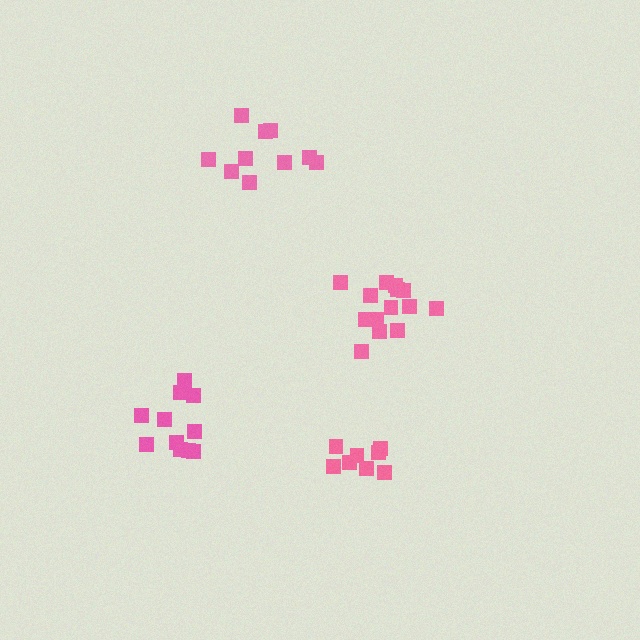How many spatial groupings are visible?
There are 4 spatial groupings.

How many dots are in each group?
Group 1: 12 dots, Group 2: 8 dots, Group 3: 14 dots, Group 4: 10 dots (44 total).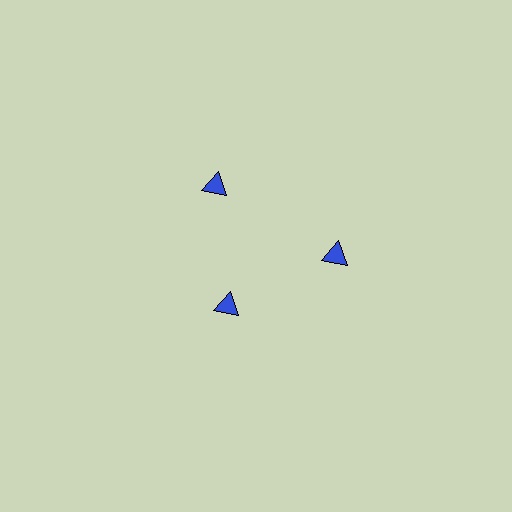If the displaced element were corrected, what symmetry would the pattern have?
It would have 3-fold rotational symmetry — the pattern would map onto itself every 120 degrees.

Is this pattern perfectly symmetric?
No. The 3 blue triangles are arranged in a ring, but one element near the 7 o'clock position is pulled inward toward the center, breaking the 3-fold rotational symmetry.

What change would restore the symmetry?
The symmetry would be restored by moving it outward, back onto the ring so that all 3 triangles sit at equal angles and equal distance from the center.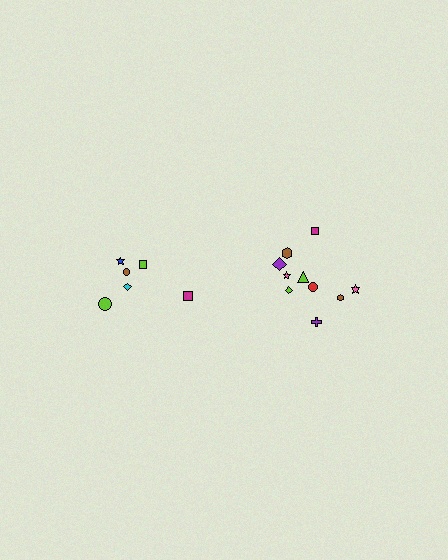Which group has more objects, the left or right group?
The right group.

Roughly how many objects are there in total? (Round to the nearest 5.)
Roughly 15 objects in total.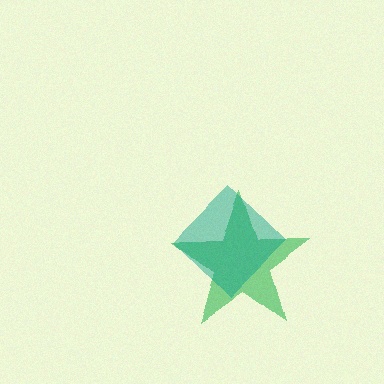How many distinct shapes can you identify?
There are 2 distinct shapes: a green star, a teal diamond.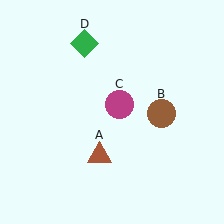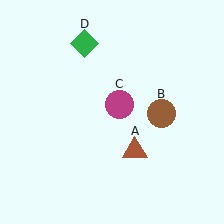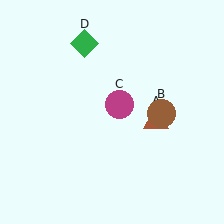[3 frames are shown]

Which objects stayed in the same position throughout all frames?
Brown circle (object B) and magenta circle (object C) and green diamond (object D) remained stationary.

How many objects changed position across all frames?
1 object changed position: brown triangle (object A).